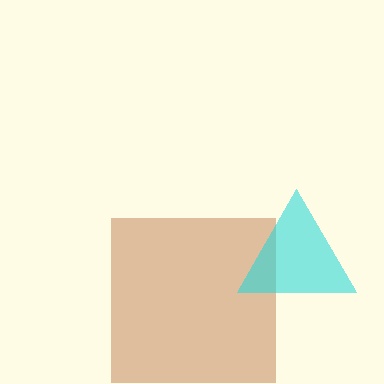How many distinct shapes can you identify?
There are 2 distinct shapes: a brown square, a cyan triangle.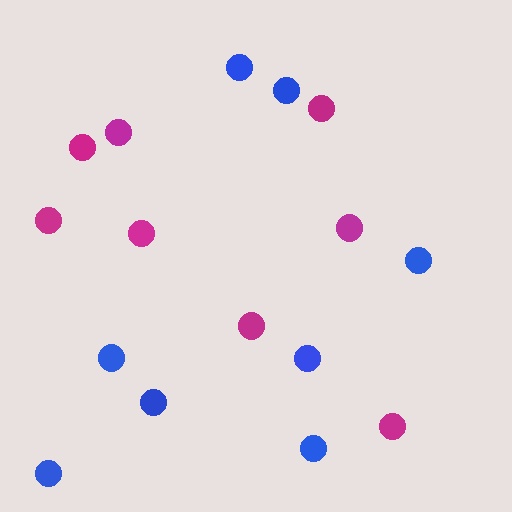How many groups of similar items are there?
There are 2 groups: one group of blue circles (8) and one group of magenta circles (8).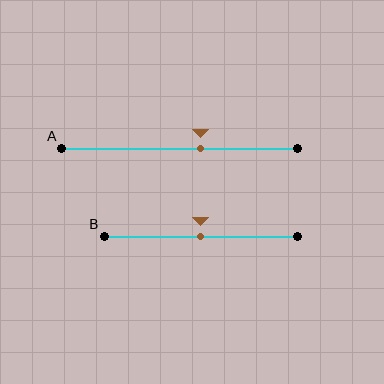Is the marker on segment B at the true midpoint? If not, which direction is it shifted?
Yes, the marker on segment B is at the true midpoint.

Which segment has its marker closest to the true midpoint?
Segment B has its marker closest to the true midpoint.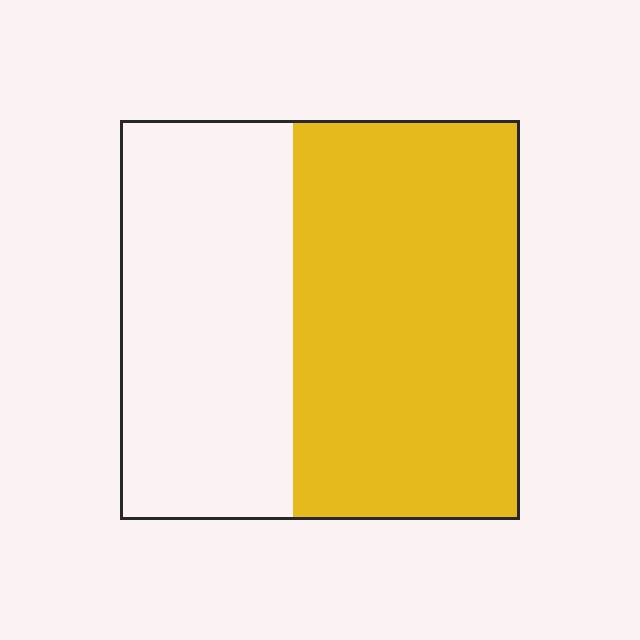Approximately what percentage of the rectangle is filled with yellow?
Approximately 55%.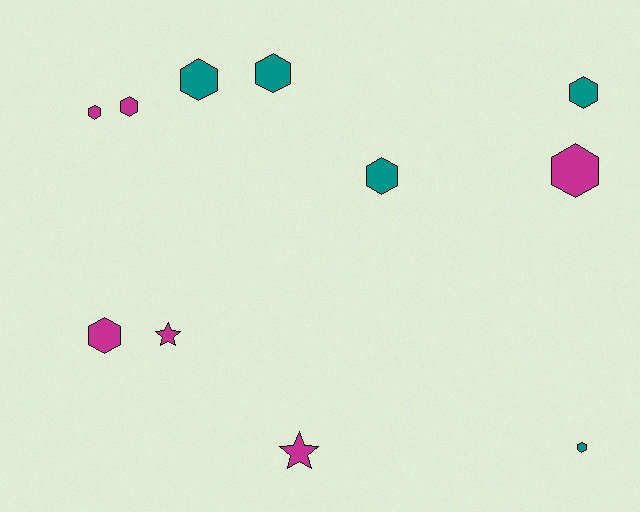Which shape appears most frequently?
Hexagon, with 9 objects.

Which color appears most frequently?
Magenta, with 6 objects.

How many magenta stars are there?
There are 2 magenta stars.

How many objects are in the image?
There are 11 objects.